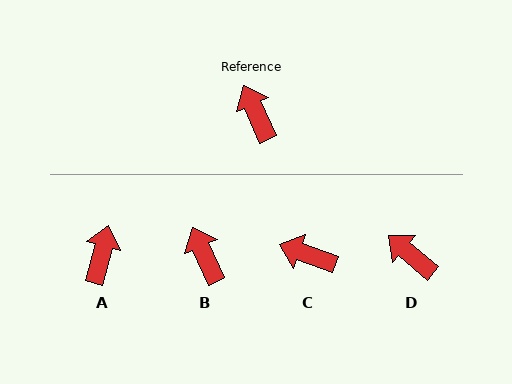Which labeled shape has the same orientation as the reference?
B.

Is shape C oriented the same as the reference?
No, it is off by about 46 degrees.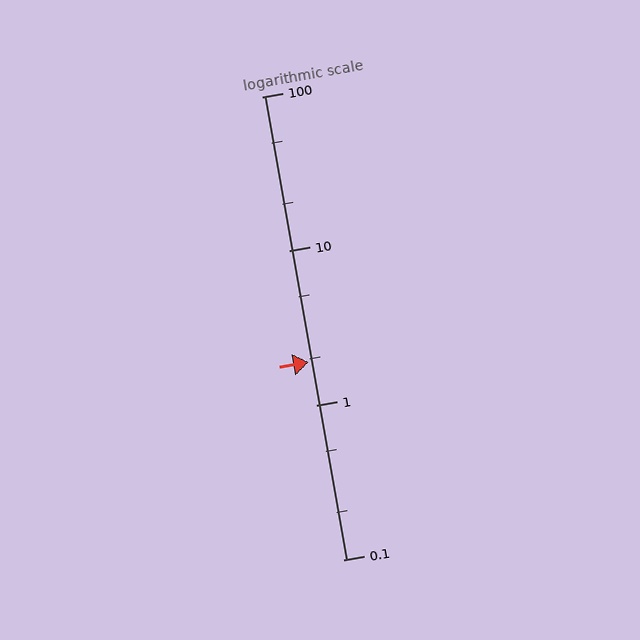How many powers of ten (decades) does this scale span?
The scale spans 3 decades, from 0.1 to 100.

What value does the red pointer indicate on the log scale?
The pointer indicates approximately 1.9.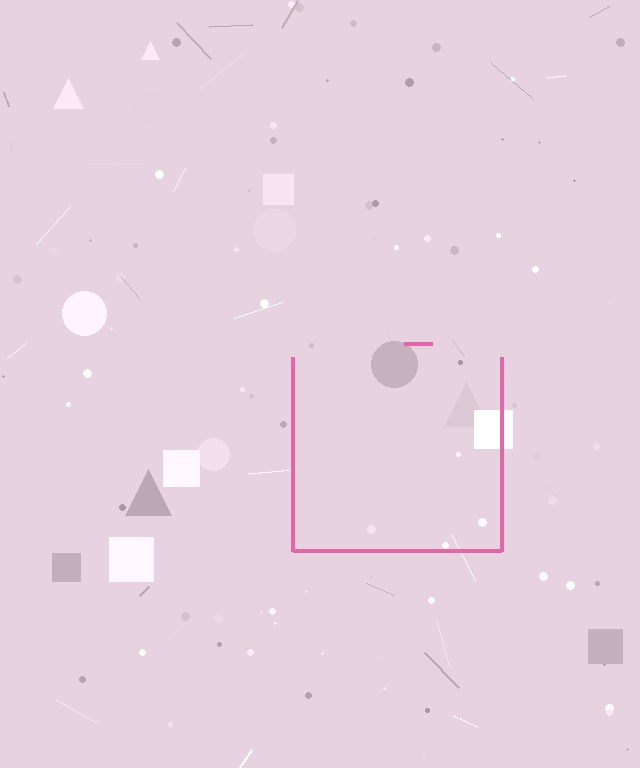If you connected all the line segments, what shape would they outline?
They would outline a square.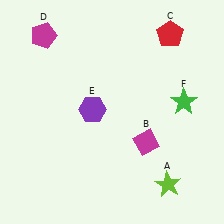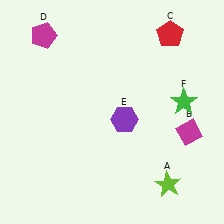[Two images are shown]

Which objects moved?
The objects that moved are: the magenta diamond (B), the purple hexagon (E).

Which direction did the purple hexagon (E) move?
The purple hexagon (E) moved right.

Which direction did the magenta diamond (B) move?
The magenta diamond (B) moved right.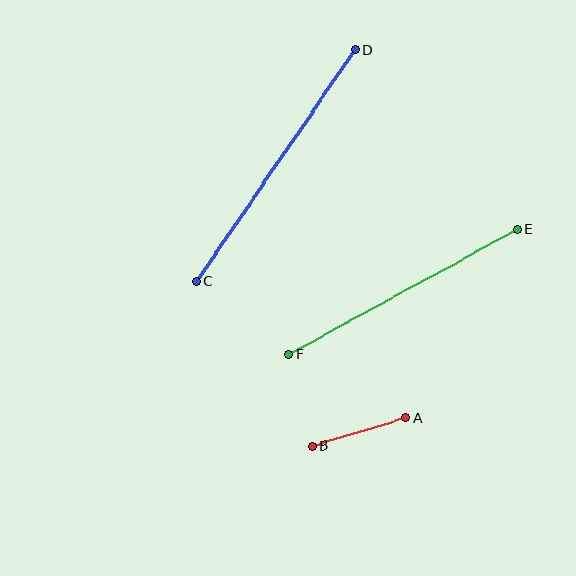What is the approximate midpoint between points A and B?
The midpoint is at approximately (359, 432) pixels.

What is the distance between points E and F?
The distance is approximately 261 pixels.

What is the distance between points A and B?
The distance is approximately 97 pixels.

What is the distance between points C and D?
The distance is approximately 281 pixels.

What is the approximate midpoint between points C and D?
The midpoint is at approximately (275, 166) pixels.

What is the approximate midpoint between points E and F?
The midpoint is at approximately (403, 292) pixels.